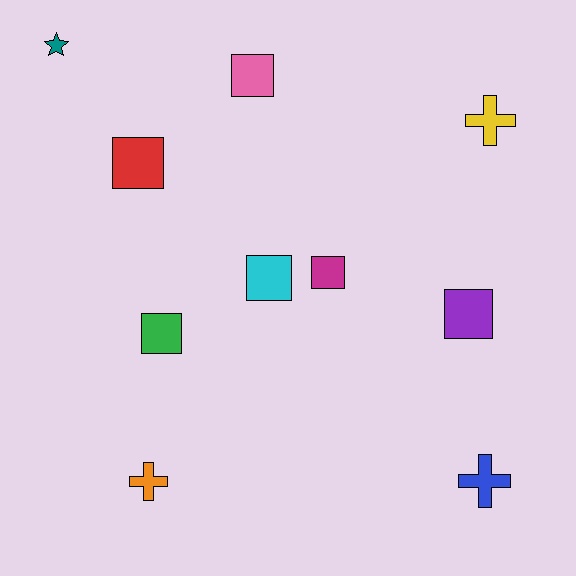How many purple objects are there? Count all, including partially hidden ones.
There is 1 purple object.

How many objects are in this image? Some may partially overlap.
There are 10 objects.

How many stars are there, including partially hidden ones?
There is 1 star.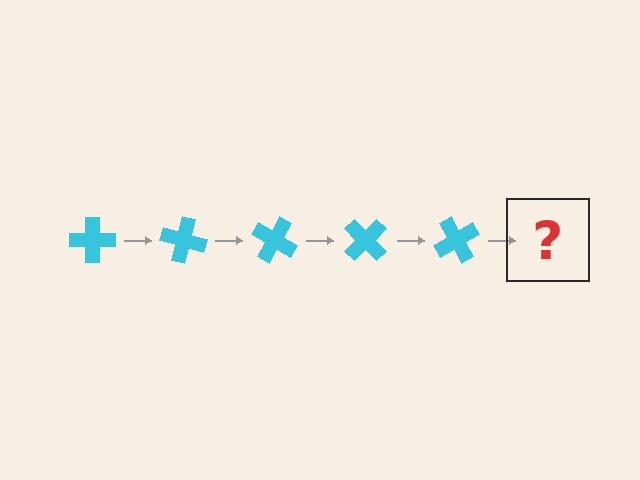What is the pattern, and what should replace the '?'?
The pattern is that the cross rotates 15 degrees each step. The '?' should be a cyan cross rotated 75 degrees.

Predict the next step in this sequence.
The next step is a cyan cross rotated 75 degrees.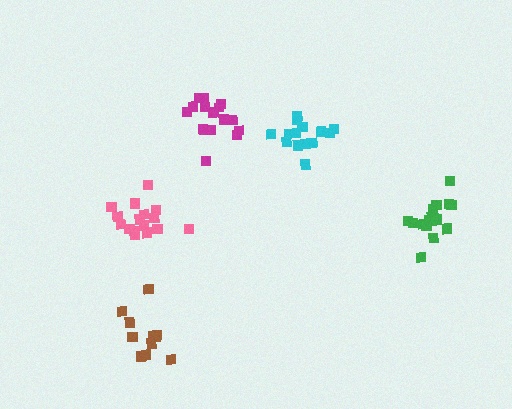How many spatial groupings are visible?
There are 5 spatial groupings.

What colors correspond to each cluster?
The clusters are colored: brown, magenta, cyan, green, pink.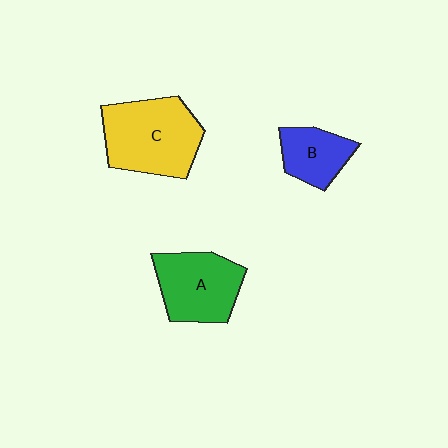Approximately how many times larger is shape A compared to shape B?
Approximately 1.5 times.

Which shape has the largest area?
Shape C (yellow).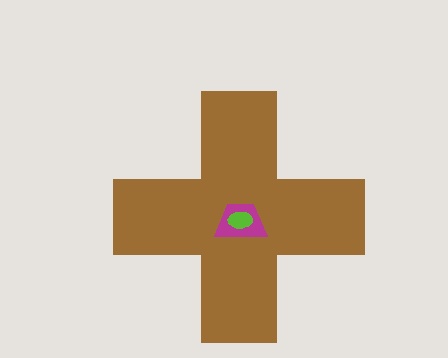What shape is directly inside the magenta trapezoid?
The lime ellipse.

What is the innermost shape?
The lime ellipse.